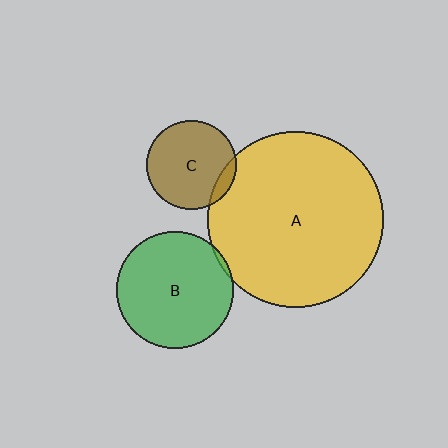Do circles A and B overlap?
Yes.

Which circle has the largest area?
Circle A (yellow).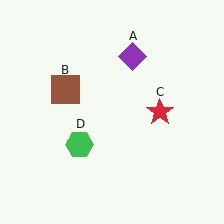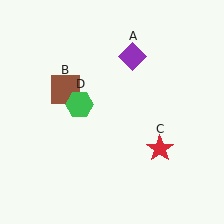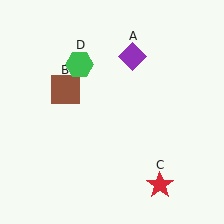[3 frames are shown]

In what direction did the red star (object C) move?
The red star (object C) moved down.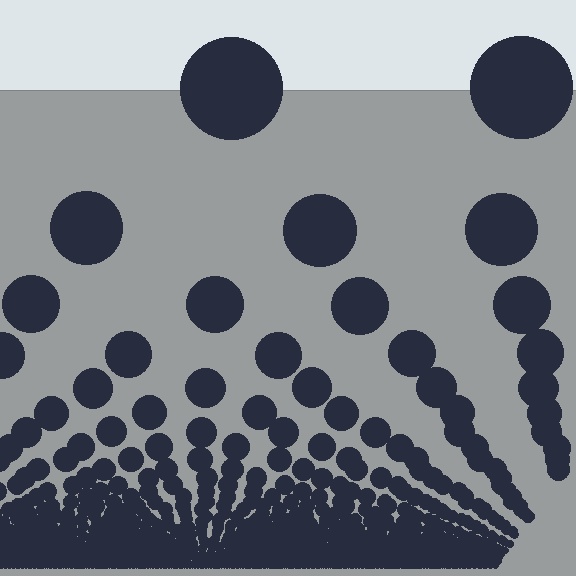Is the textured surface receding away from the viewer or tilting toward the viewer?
The surface appears to tilt toward the viewer. Texture elements get larger and sparser toward the top.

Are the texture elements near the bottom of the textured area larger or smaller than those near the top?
Smaller. The gradient is inverted — elements near the bottom are smaller and denser.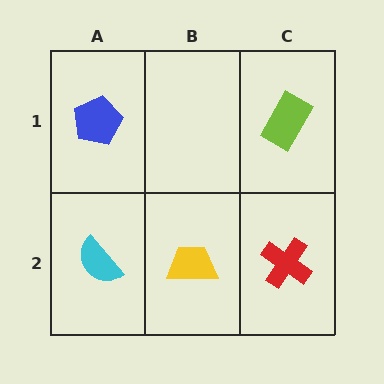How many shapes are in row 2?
3 shapes.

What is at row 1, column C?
A lime rectangle.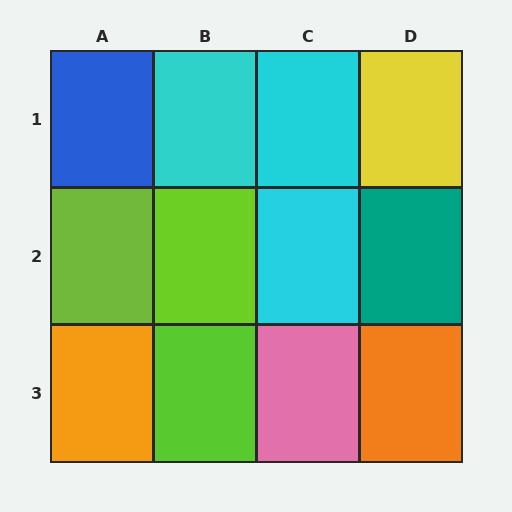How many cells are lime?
3 cells are lime.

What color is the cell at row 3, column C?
Pink.